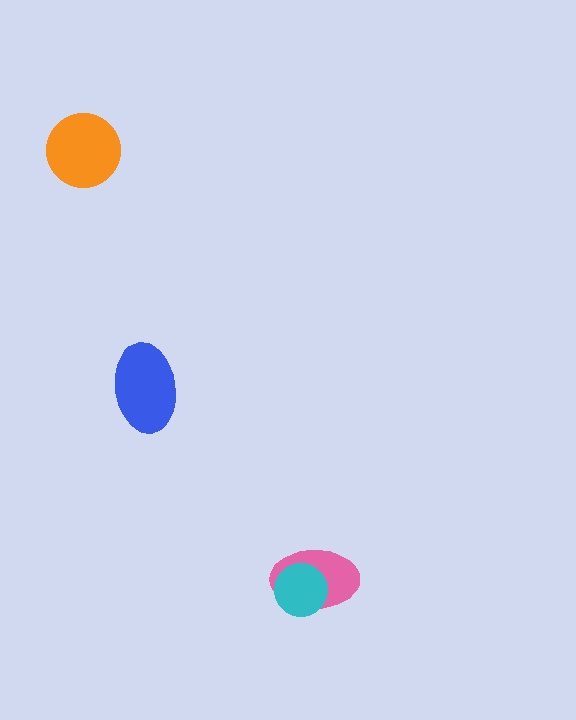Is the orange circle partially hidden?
No, no other shape covers it.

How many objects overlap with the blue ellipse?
0 objects overlap with the blue ellipse.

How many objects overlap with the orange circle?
0 objects overlap with the orange circle.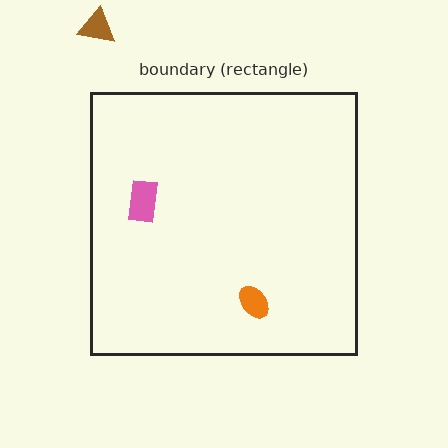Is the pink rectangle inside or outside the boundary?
Inside.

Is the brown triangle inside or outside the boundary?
Outside.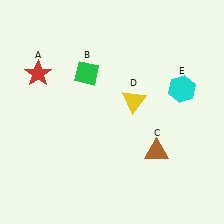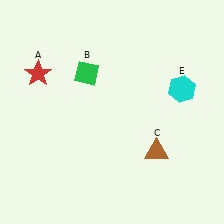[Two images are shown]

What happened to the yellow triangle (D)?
The yellow triangle (D) was removed in Image 2. It was in the top-right area of Image 1.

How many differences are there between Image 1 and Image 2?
There is 1 difference between the two images.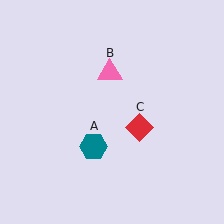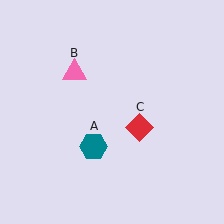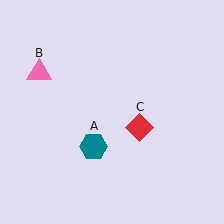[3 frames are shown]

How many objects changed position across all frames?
1 object changed position: pink triangle (object B).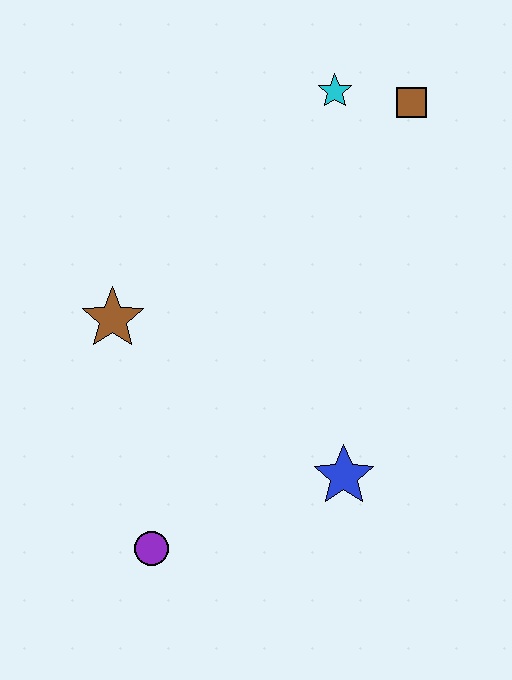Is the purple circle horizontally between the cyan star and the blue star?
No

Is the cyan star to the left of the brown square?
Yes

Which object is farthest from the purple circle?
The brown square is farthest from the purple circle.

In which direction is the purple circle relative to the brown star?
The purple circle is below the brown star.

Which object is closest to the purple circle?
The blue star is closest to the purple circle.